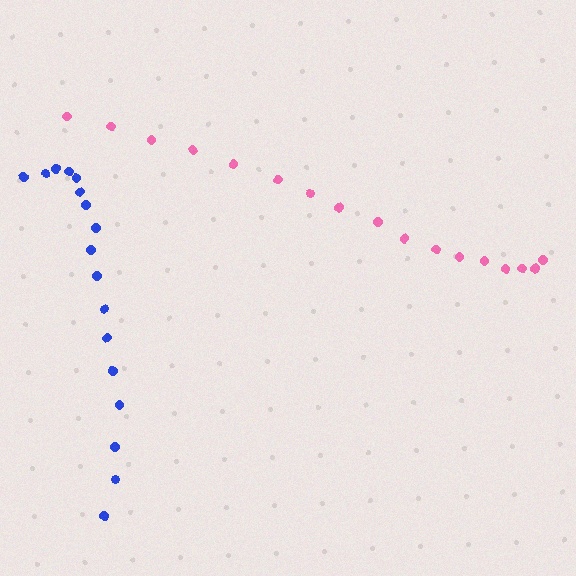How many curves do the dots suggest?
There are 2 distinct paths.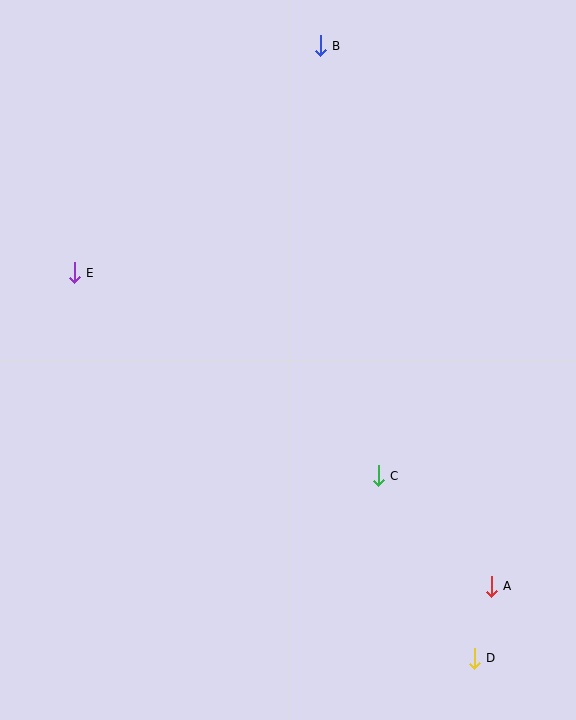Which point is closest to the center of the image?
Point C at (378, 476) is closest to the center.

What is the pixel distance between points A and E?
The distance between A and E is 521 pixels.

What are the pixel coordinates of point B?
Point B is at (320, 46).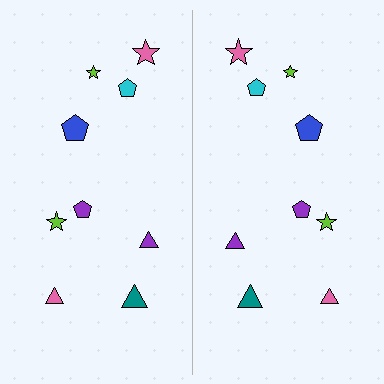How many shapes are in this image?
There are 18 shapes in this image.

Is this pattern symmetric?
Yes, this pattern has bilateral (reflection) symmetry.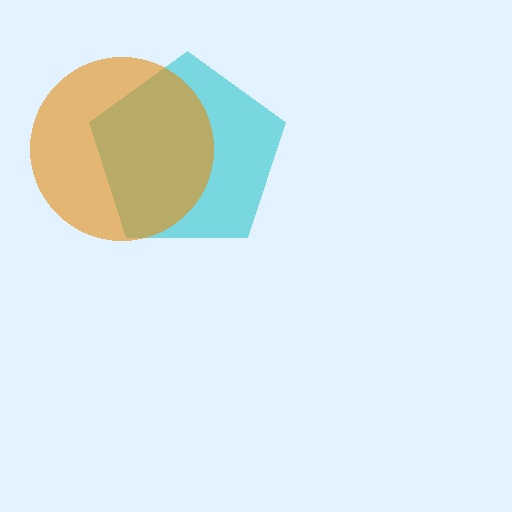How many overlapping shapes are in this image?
There are 2 overlapping shapes in the image.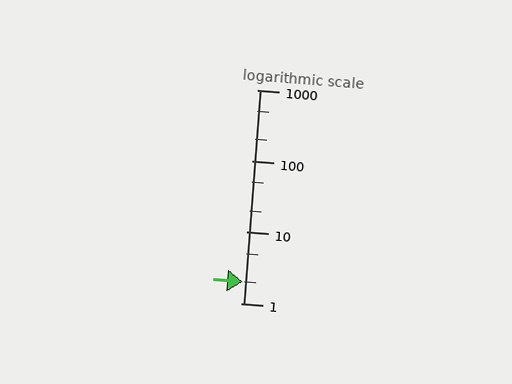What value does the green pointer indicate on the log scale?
The pointer indicates approximately 2.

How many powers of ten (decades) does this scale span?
The scale spans 3 decades, from 1 to 1000.